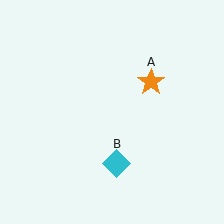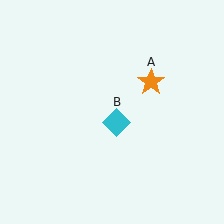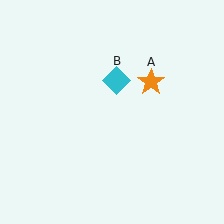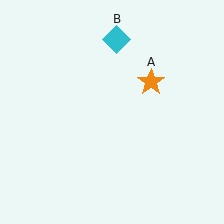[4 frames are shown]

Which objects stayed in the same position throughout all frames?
Orange star (object A) remained stationary.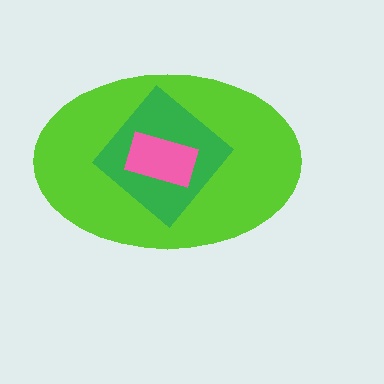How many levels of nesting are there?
3.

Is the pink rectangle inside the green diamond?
Yes.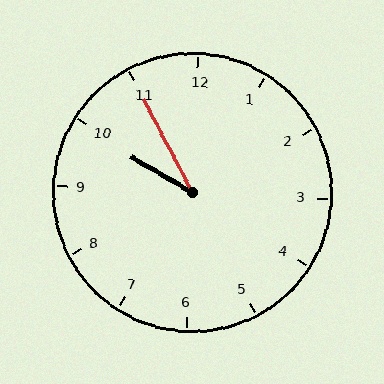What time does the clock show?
9:55.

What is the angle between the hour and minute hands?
Approximately 32 degrees.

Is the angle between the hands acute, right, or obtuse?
It is acute.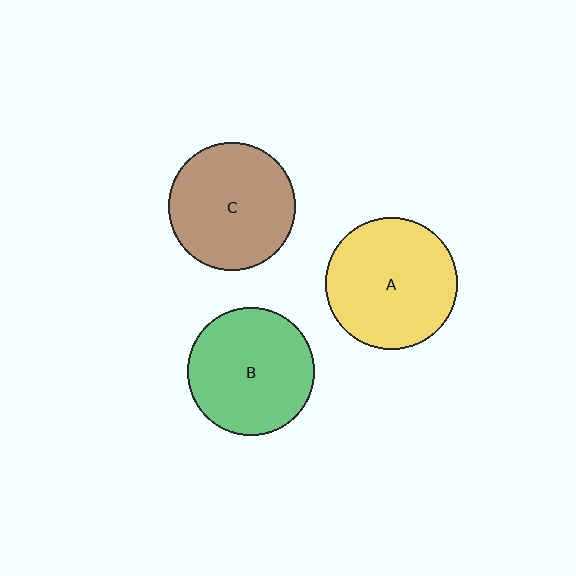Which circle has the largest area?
Circle A (yellow).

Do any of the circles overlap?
No, none of the circles overlap.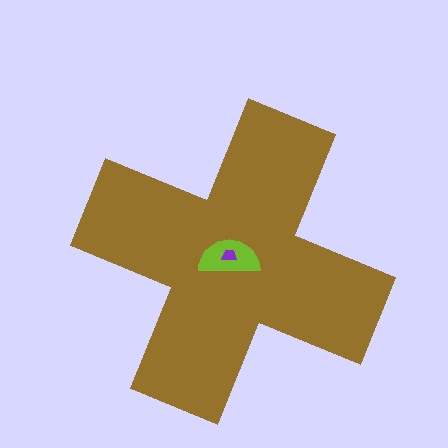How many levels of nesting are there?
3.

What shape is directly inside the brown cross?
The lime semicircle.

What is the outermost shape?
The brown cross.